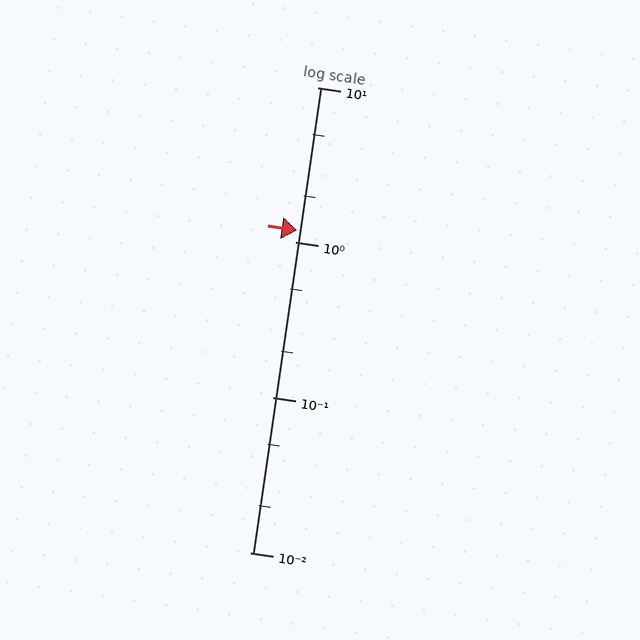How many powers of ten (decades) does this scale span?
The scale spans 3 decades, from 0.01 to 10.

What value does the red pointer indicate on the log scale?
The pointer indicates approximately 1.2.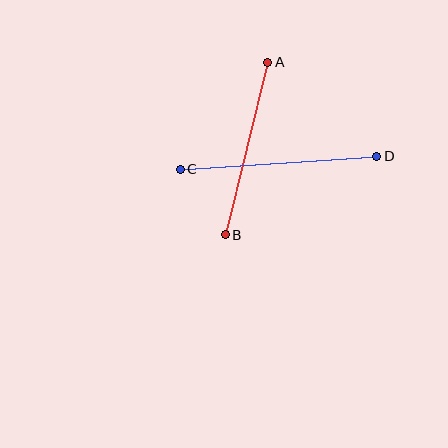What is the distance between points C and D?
The distance is approximately 197 pixels.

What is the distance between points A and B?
The distance is approximately 177 pixels.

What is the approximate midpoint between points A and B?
The midpoint is at approximately (246, 149) pixels.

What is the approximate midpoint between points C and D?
The midpoint is at approximately (279, 163) pixels.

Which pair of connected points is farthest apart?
Points C and D are farthest apart.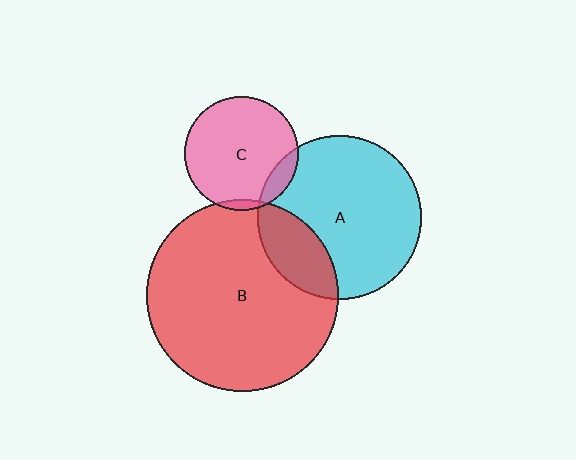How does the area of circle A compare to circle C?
Approximately 2.1 times.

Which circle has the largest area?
Circle B (red).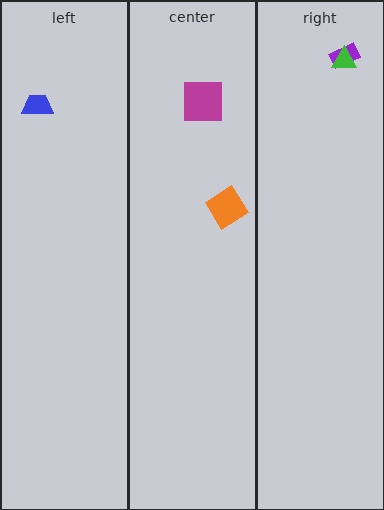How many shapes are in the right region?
2.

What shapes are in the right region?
The purple rectangle, the green triangle.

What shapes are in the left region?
The blue trapezoid.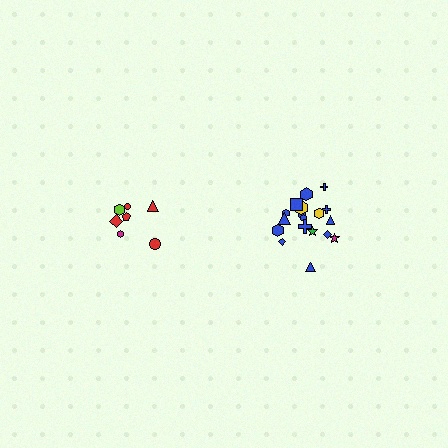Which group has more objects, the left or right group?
The right group.